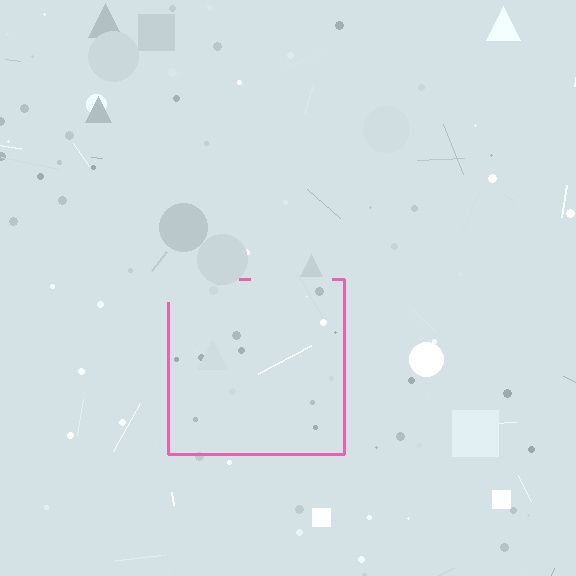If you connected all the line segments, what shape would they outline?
They would outline a square.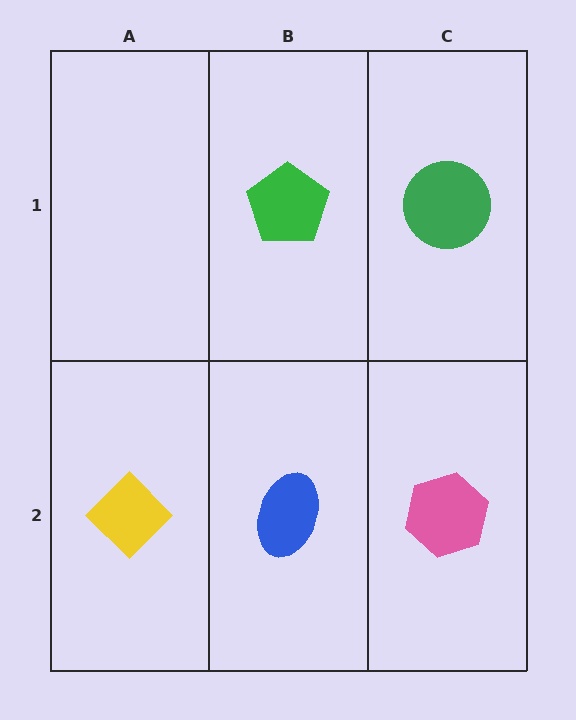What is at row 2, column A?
A yellow diamond.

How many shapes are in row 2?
3 shapes.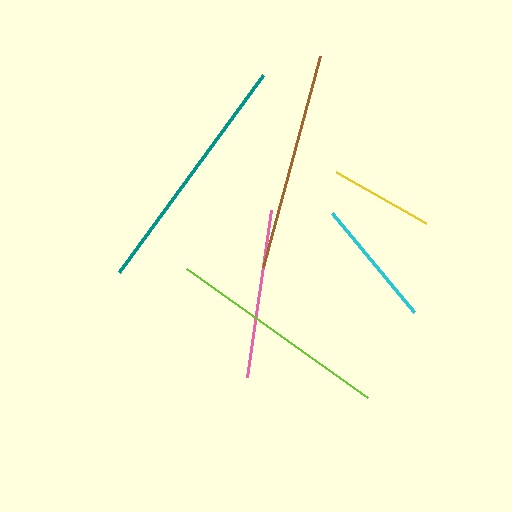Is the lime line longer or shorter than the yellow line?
The lime line is longer than the yellow line.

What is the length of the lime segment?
The lime segment is approximately 222 pixels long.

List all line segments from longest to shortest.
From longest to shortest: teal, lime, brown, pink, cyan, yellow.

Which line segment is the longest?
The teal line is the longest at approximately 244 pixels.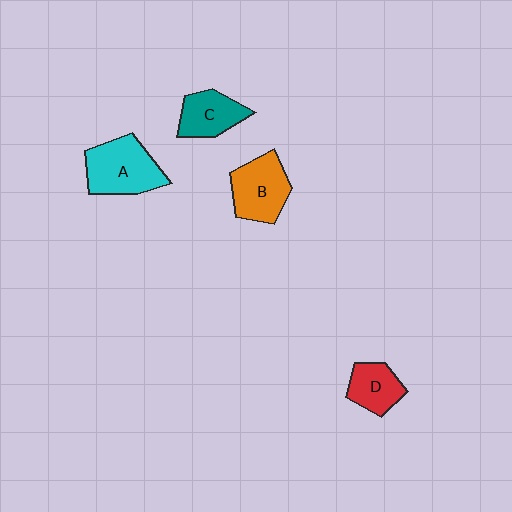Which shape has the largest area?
Shape A (cyan).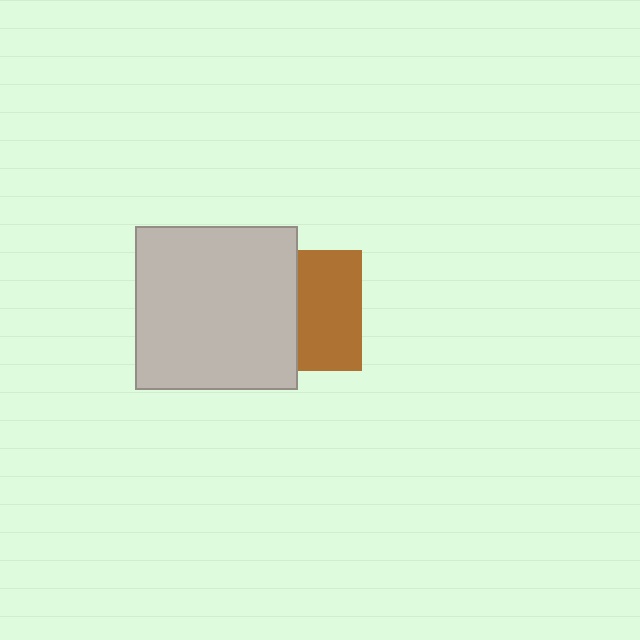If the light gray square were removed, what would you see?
You would see the complete brown square.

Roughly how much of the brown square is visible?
About half of it is visible (roughly 53%).